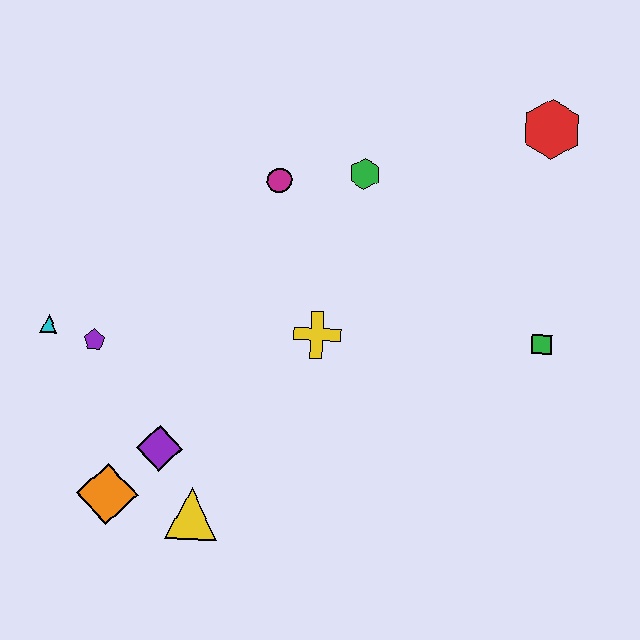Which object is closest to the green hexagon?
The magenta circle is closest to the green hexagon.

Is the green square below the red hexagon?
Yes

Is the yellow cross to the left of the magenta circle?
No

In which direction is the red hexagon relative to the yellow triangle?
The red hexagon is above the yellow triangle.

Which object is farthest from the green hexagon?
The orange diamond is farthest from the green hexagon.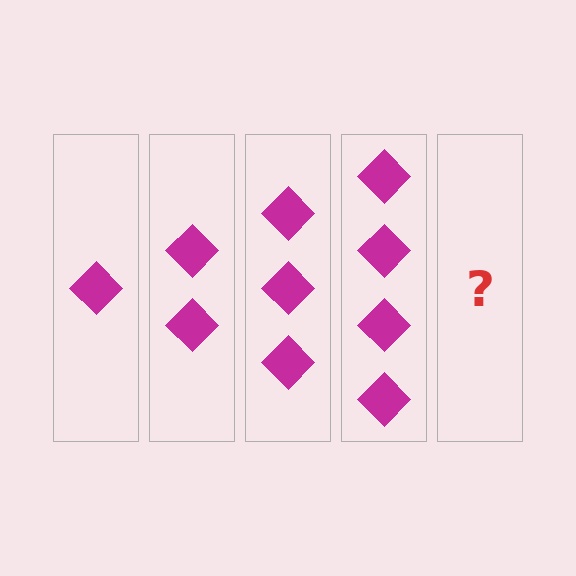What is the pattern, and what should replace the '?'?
The pattern is that each step adds one more diamond. The '?' should be 5 diamonds.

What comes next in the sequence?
The next element should be 5 diamonds.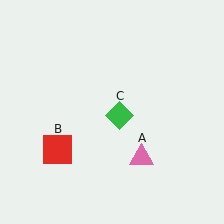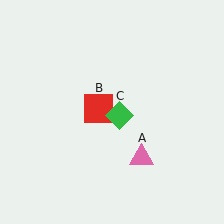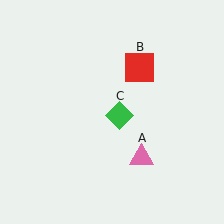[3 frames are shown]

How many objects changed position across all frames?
1 object changed position: red square (object B).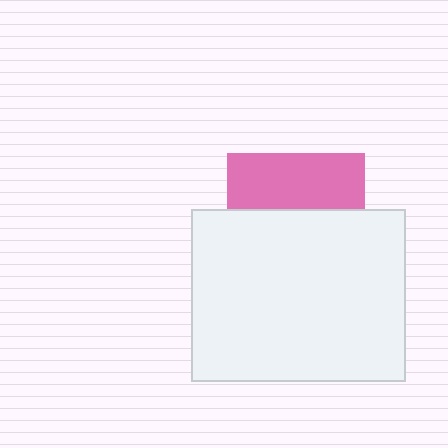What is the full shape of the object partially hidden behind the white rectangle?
The partially hidden object is a pink square.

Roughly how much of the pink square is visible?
A small part of it is visible (roughly 41%).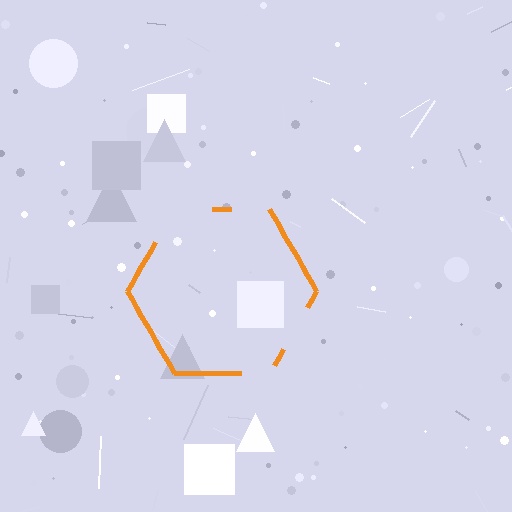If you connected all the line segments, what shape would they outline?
They would outline a hexagon.